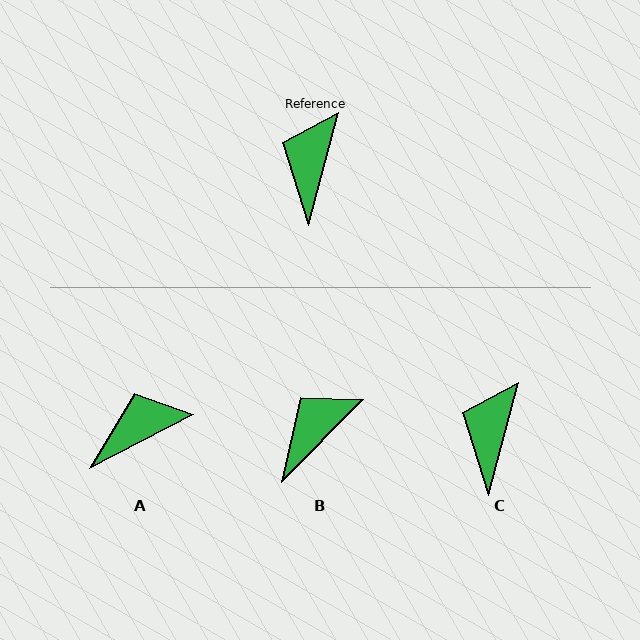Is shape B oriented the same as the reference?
No, it is off by about 30 degrees.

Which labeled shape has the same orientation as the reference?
C.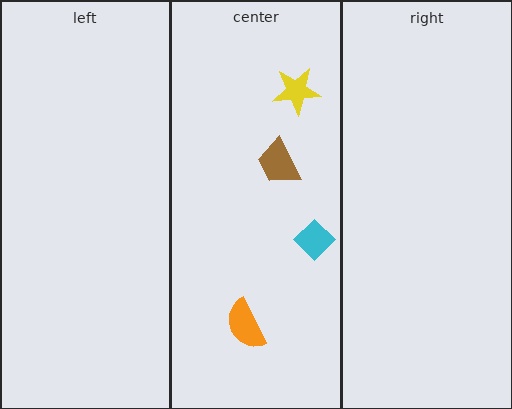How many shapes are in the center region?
4.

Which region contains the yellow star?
The center region.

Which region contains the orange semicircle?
The center region.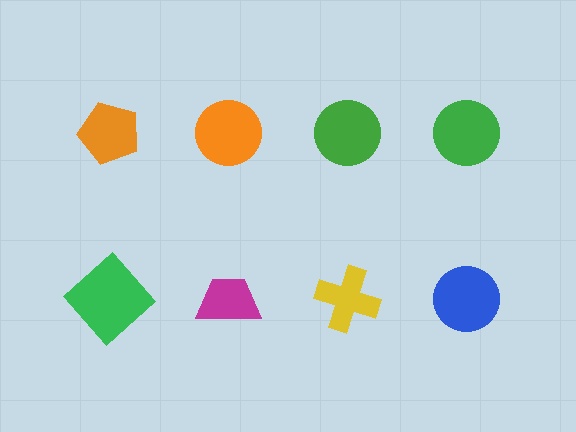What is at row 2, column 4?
A blue circle.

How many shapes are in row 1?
4 shapes.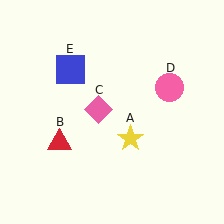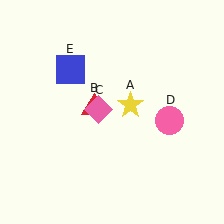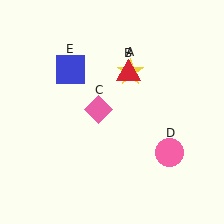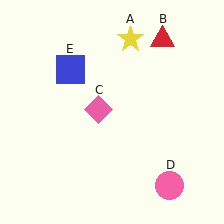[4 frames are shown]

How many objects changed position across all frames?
3 objects changed position: yellow star (object A), red triangle (object B), pink circle (object D).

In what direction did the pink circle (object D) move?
The pink circle (object D) moved down.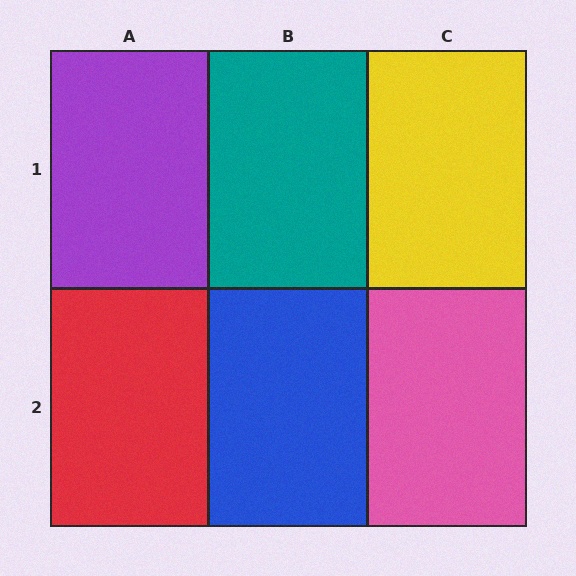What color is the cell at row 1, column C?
Yellow.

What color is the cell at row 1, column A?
Purple.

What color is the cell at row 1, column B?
Teal.